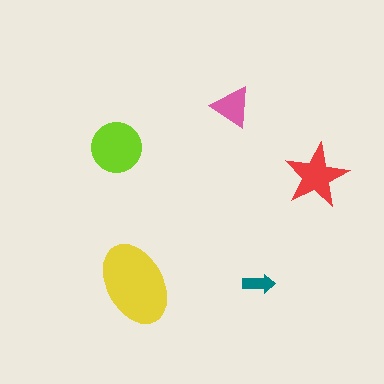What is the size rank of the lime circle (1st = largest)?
2nd.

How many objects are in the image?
There are 5 objects in the image.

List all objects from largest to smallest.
The yellow ellipse, the lime circle, the red star, the pink triangle, the teal arrow.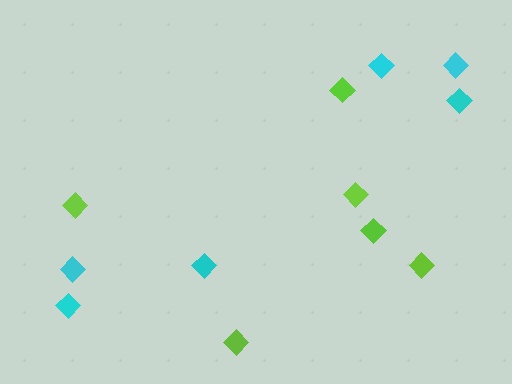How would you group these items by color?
There are 2 groups: one group of lime diamonds (6) and one group of cyan diamonds (6).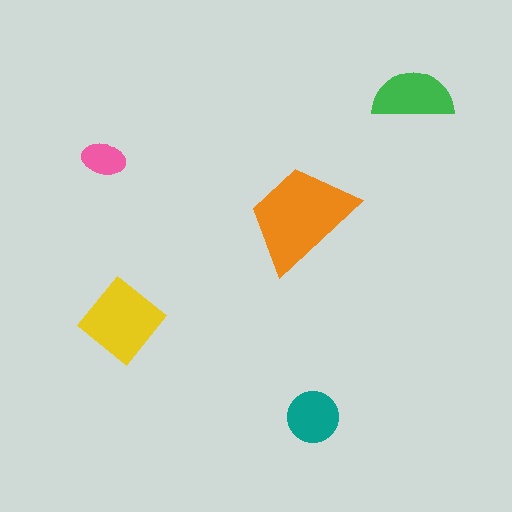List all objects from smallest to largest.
The pink ellipse, the teal circle, the green semicircle, the yellow diamond, the orange trapezoid.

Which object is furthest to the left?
The pink ellipse is leftmost.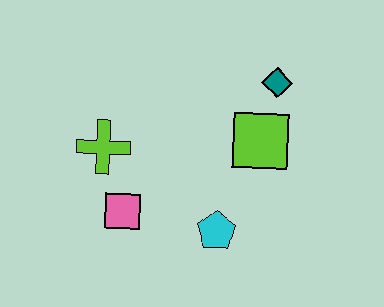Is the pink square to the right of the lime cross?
Yes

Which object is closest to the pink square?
The lime cross is closest to the pink square.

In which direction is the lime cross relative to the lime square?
The lime cross is to the left of the lime square.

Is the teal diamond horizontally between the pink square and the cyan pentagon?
No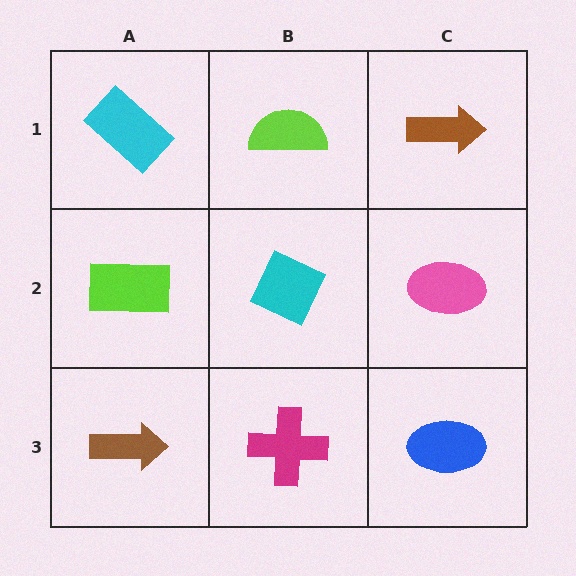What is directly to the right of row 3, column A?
A magenta cross.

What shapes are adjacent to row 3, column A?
A lime rectangle (row 2, column A), a magenta cross (row 3, column B).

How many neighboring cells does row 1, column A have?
2.